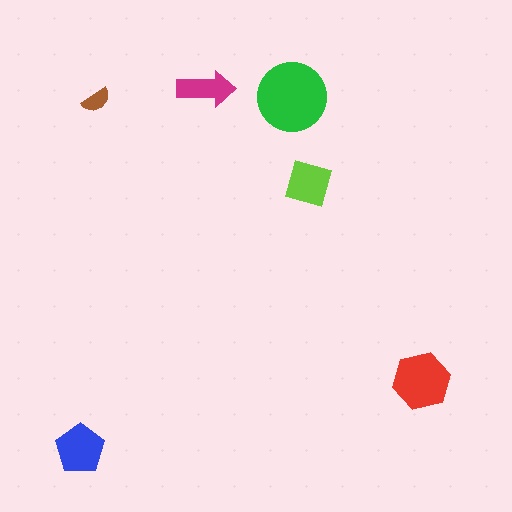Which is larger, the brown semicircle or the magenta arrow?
The magenta arrow.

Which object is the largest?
The green circle.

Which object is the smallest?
The brown semicircle.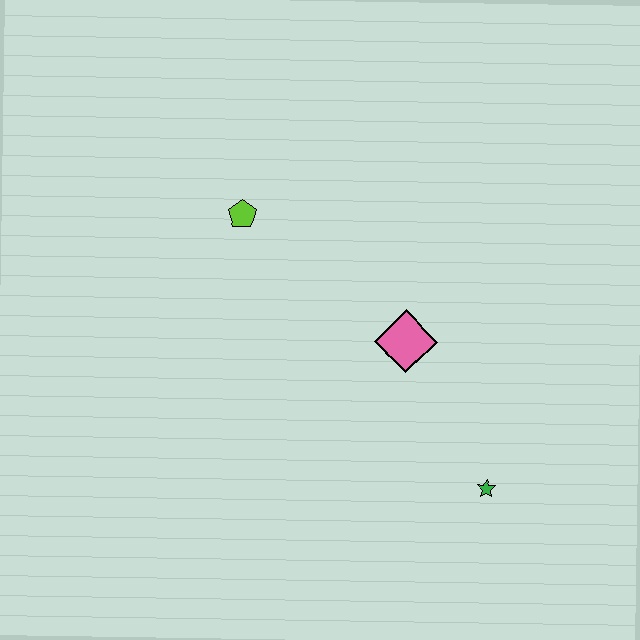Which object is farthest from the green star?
The lime pentagon is farthest from the green star.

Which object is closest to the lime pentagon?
The pink diamond is closest to the lime pentagon.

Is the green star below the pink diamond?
Yes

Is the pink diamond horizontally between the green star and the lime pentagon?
Yes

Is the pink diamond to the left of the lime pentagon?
No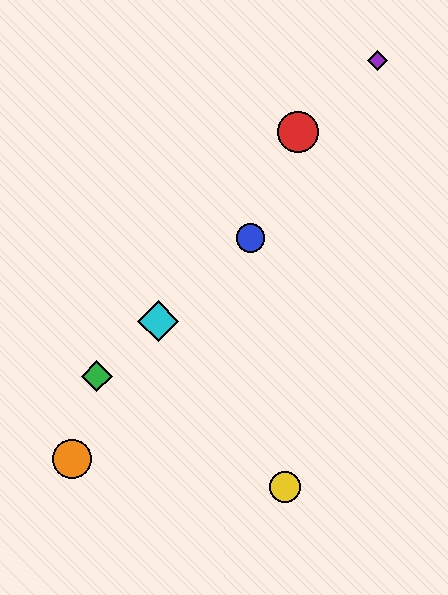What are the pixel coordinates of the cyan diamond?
The cyan diamond is at (158, 321).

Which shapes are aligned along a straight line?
The blue circle, the green diamond, the cyan diamond are aligned along a straight line.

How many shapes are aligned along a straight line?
3 shapes (the blue circle, the green diamond, the cyan diamond) are aligned along a straight line.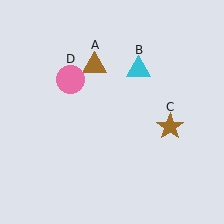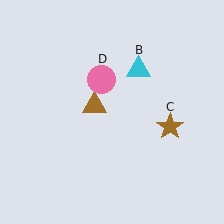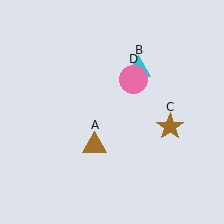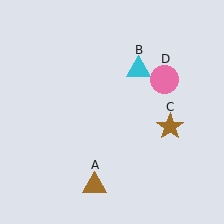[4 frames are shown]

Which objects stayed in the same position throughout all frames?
Cyan triangle (object B) and brown star (object C) remained stationary.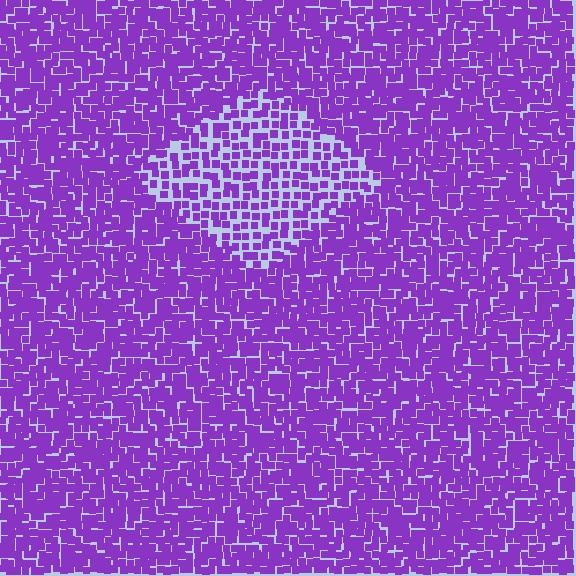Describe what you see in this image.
The image contains small purple elements arranged at two different densities. A diamond-shaped region is visible where the elements are less densely packed than the surrounding area.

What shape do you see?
I see a diamond.